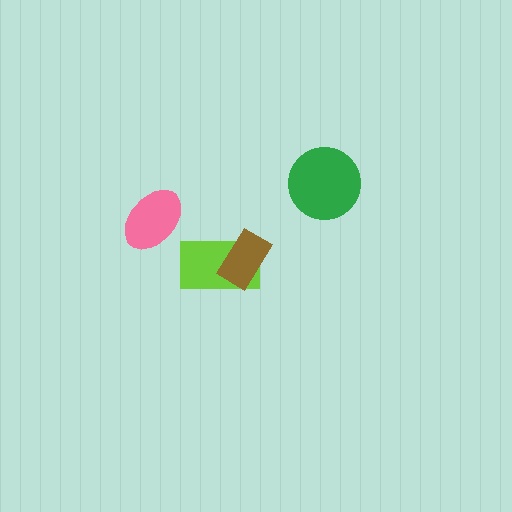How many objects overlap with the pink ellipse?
0 objects overlap with the pink ellipse.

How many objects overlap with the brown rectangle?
1 object overlaps with the brown rectangle.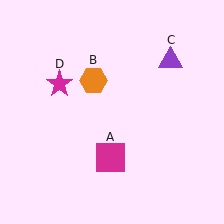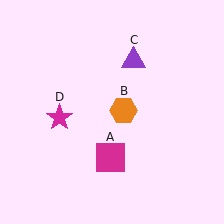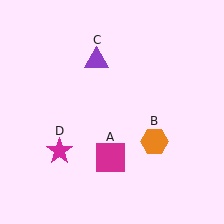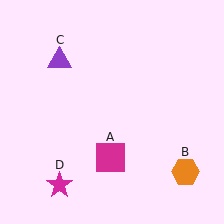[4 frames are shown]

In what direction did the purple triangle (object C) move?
The purple triangle (object C) moved left.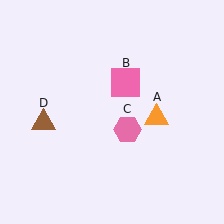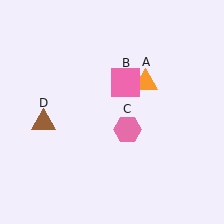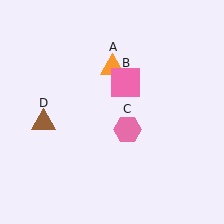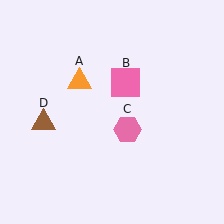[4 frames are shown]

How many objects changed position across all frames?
1 object changed position: orange triangle (object A).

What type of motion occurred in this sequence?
The orange triangle (object A) rotated counterclockwise around the center of the scene.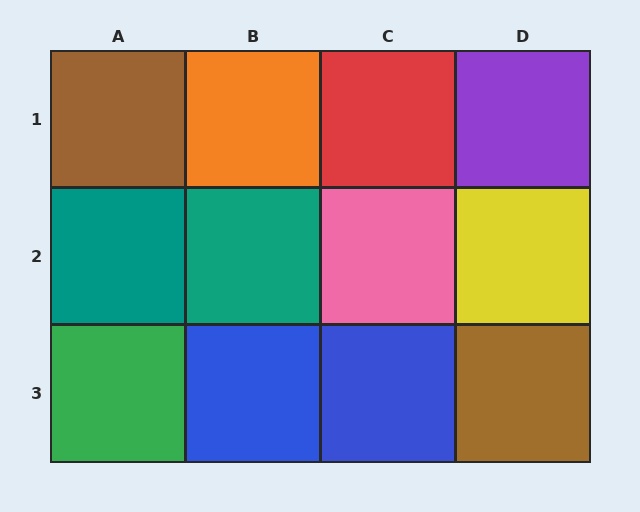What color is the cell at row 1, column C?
Red.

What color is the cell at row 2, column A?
Teal.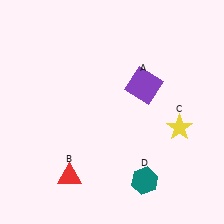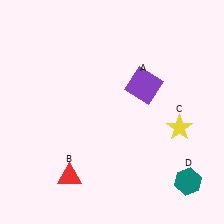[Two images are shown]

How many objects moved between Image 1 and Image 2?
1 object moved between the two images.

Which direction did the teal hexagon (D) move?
The teal hexagon (D) moved right.